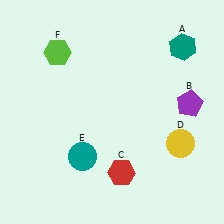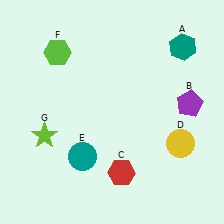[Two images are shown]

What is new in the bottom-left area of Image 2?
A lime star (G) was added in the bottom-left area of Image 2.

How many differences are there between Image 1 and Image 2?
There is 1 difference between the two images.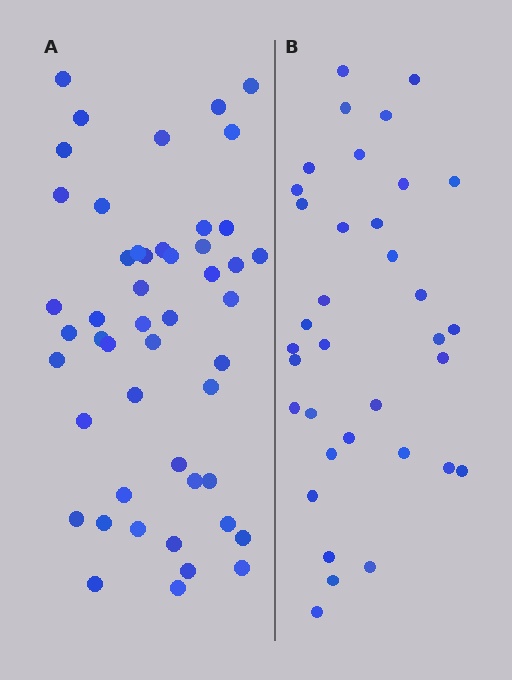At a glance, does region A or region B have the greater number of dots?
Region A (the left region) has more dots.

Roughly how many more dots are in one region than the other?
Region A has approximately 15 more dots than region B.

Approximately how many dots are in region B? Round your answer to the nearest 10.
About 40 dots. (The exact count is 35, which rounds to 40.)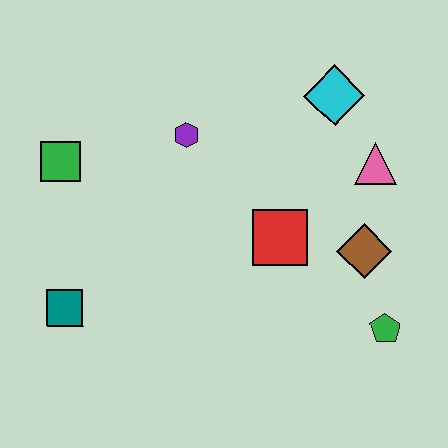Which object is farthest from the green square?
The green pentagon is farthest from the green square.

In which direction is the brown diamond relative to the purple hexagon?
The brown diamond is to the right of the purple hexagon.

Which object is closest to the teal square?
The green square is closest to the teal square.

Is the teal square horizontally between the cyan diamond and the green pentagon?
No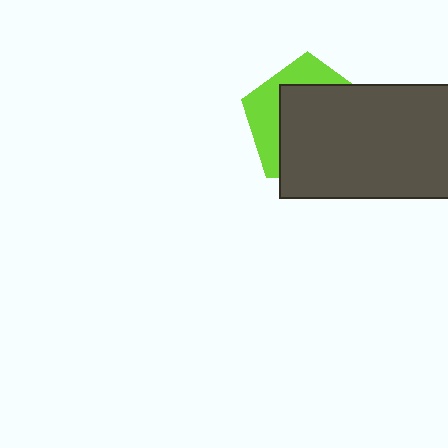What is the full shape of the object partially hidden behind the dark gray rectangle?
The partially hidden object is a lime pentagon.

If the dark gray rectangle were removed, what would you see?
You would see the complete lime pentagon.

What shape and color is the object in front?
The object in front is a dark gray rectangle.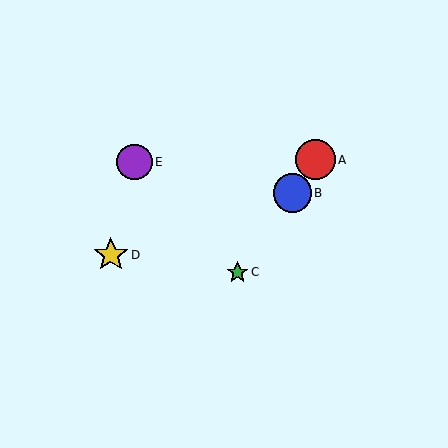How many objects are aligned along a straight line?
3 objects (A, B, C) are aligned along a straight line.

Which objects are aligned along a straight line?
Objects A, B, C are aligned along a straight line.